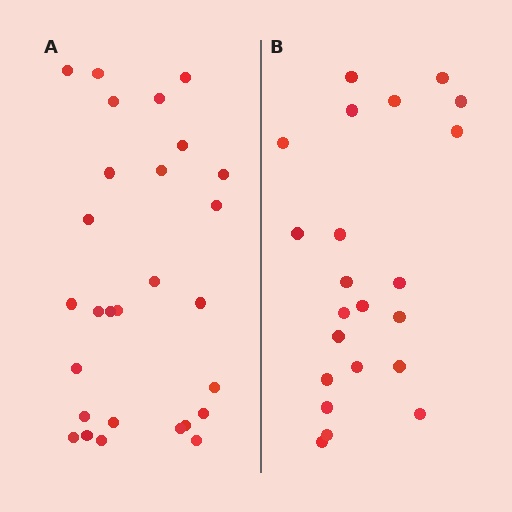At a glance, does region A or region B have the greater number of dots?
Region A (the left region) has more dots.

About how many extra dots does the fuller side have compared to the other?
Region A has about 6 more dots than region B.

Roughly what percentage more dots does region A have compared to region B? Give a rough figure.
About 25% more.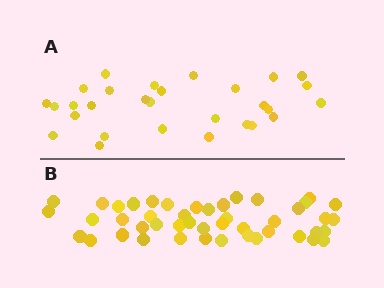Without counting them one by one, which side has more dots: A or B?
Region B (the bottom region) has more dots.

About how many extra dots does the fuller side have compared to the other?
Region B has approximately 15 more dots than region A.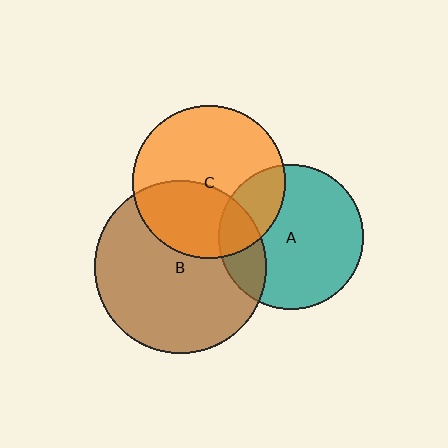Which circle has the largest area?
Circle B (brown).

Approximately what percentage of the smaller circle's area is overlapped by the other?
Approximately 25%.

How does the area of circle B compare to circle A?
Approximately 1.4 times.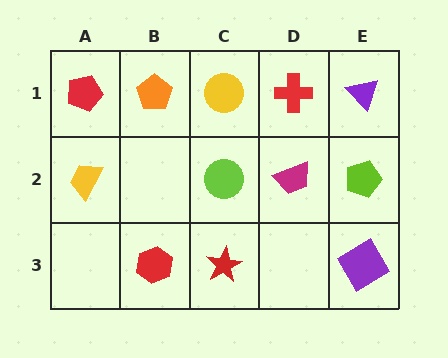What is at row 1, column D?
A red cross.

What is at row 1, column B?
An orange pentagon.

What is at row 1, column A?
A red pentagon.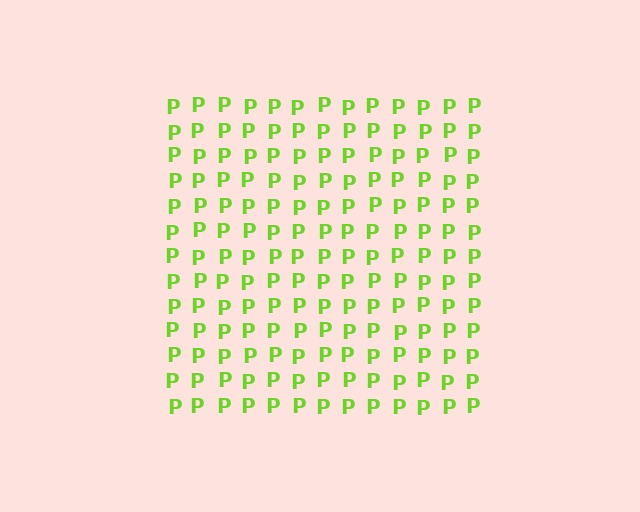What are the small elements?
The small elements are letter P's.